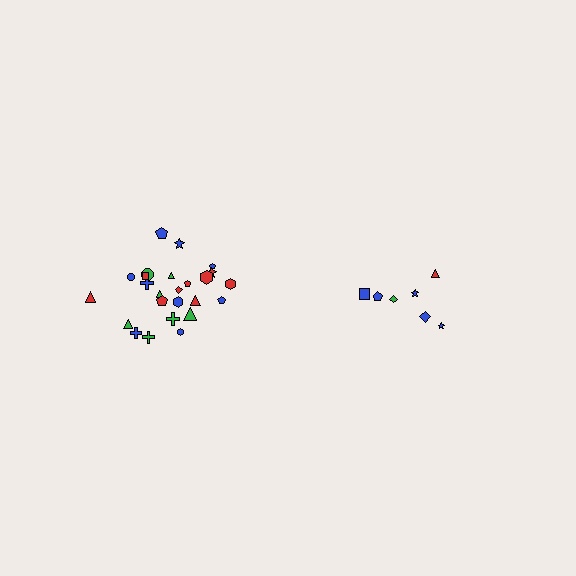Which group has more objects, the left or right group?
The left group.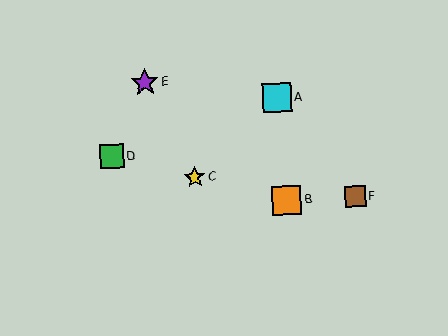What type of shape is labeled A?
Shape A is a cyan square.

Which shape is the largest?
The orange square (labeled B) is the largest.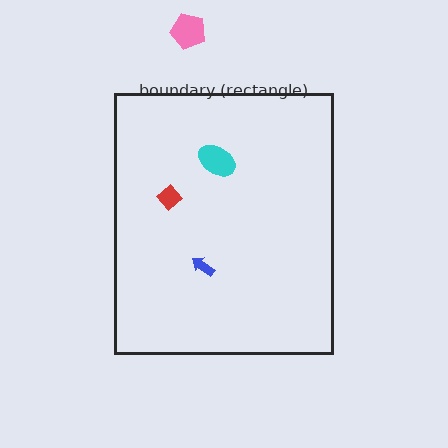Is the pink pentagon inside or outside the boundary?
Outside.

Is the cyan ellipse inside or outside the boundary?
Inside.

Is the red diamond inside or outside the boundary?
Inside.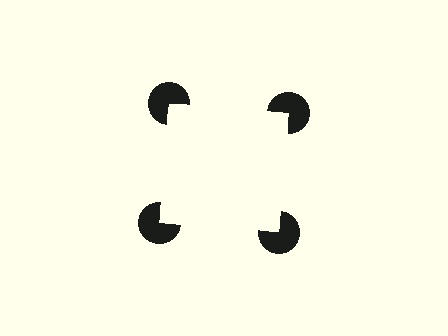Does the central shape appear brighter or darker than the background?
It typically appears slightly brighter than the background, even though no actual brightness change is drawn.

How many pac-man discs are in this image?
There are 4 — one at each vertex of the illusory square.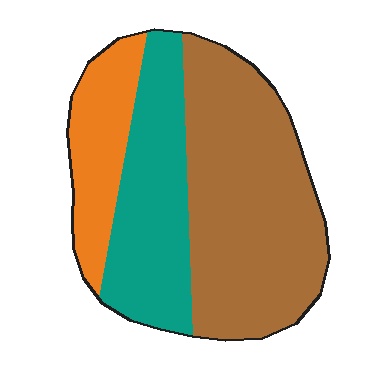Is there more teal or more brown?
Brown.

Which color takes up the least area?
Orange, at roughly 20%.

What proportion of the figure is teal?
Teal takes up between a sixth and a third of the figure.